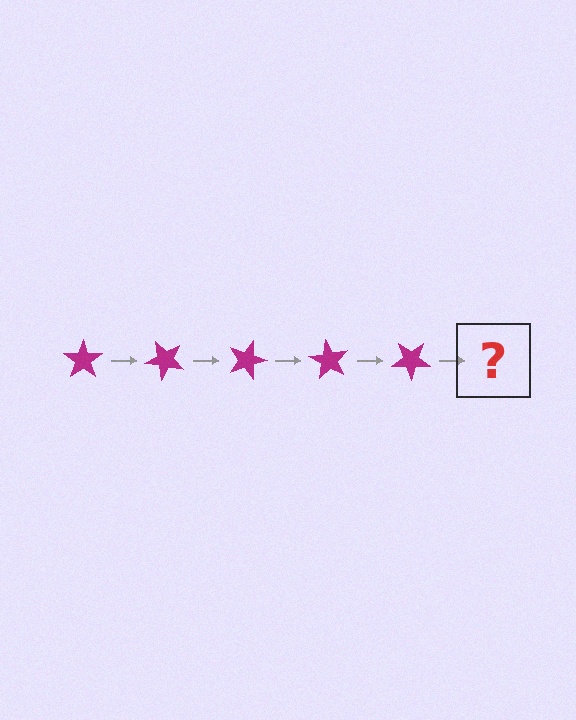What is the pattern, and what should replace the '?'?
The pattern is that the star rotates 45 degrees each step. The '?' should be a magenta star rotated 225 degrees.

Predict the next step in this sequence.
The next step is a magenta star rotated 225 degrees.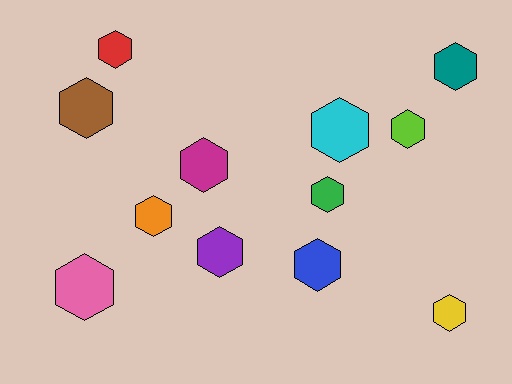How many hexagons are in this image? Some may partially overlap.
There are 12 hexagons.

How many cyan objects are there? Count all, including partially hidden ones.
There is 1 cyan object.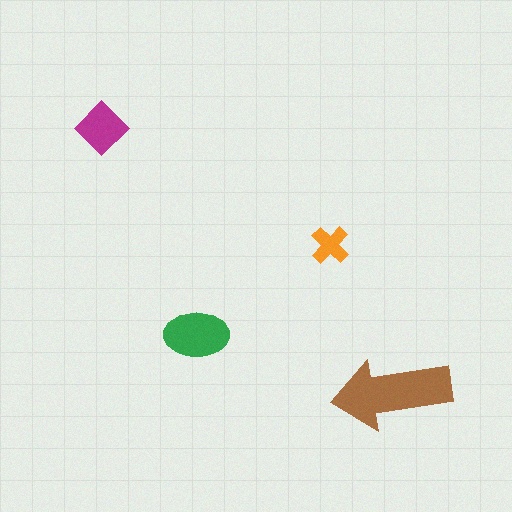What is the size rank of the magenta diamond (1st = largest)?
3rd.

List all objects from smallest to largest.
The orange cross, the magenta diamond, the green ellipse, the brown arrow.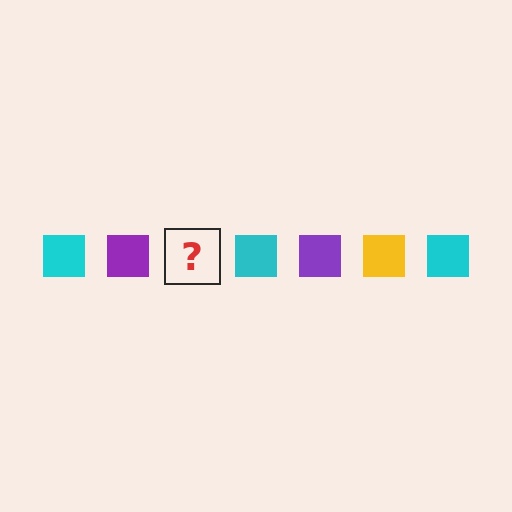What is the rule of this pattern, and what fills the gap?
The rule is that the pattern cycles through cyan, purple, yellow squares. The gap should be filled with a yellow square.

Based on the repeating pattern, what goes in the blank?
The blank should be a yellow square.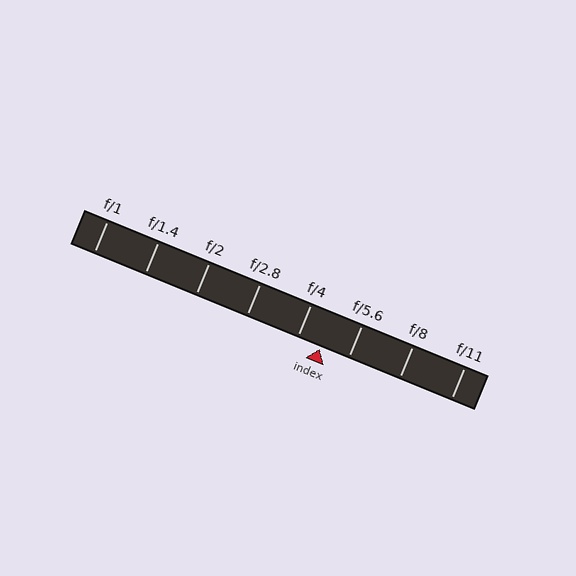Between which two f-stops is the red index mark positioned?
The index mark is between f/4 and f/5.6.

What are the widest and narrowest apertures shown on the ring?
The widest aperture shown is f/1 and the narrowest is f/11.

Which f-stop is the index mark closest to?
The index mark is closest to f/4.